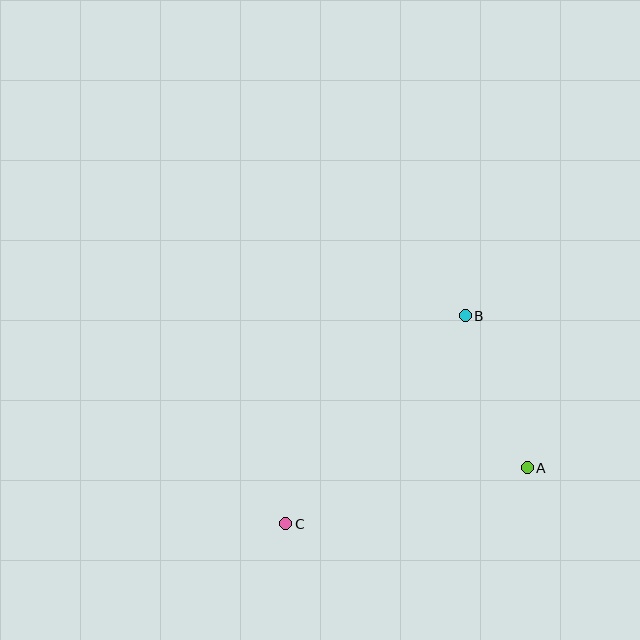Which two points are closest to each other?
Points A and B are closest to each other.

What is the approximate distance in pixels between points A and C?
The distance between A and C is approximately 248 pixels.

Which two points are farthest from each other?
Points B and C are farthest from each other.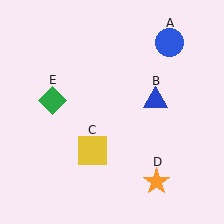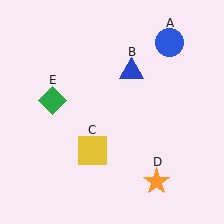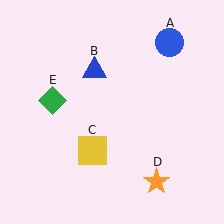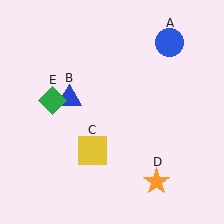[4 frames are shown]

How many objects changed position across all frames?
1 object changed position: blue triangle (object B).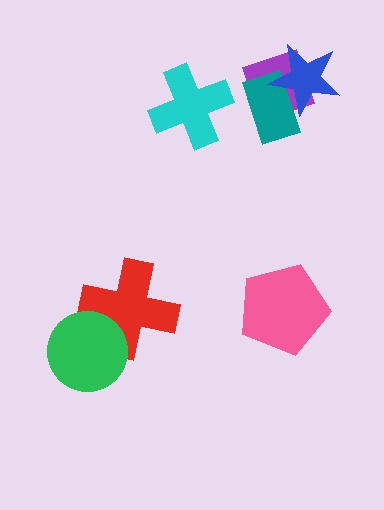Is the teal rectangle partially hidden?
Yes, it is partially covered by another shape.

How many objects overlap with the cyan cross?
0 objects overlap with the cyan cross.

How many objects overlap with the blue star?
2 objects overlap with the blue star.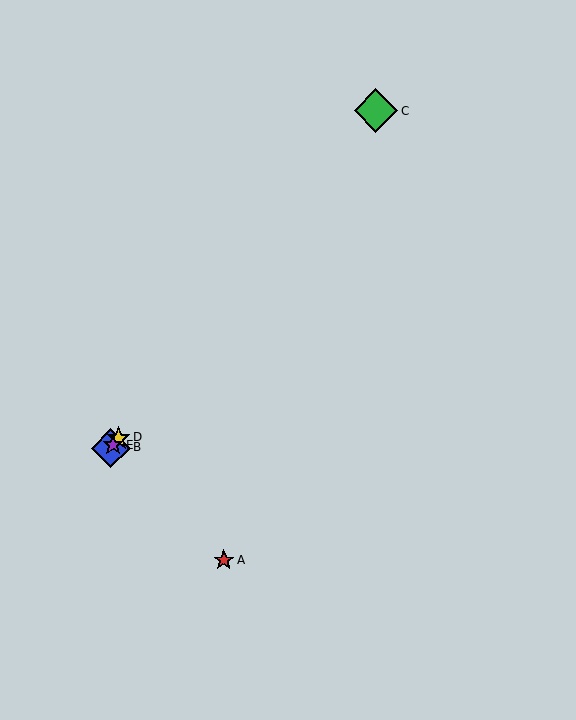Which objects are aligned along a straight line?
Objects B, C, D, E are aligned along a straight line.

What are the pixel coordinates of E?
Object E is at (113, 445).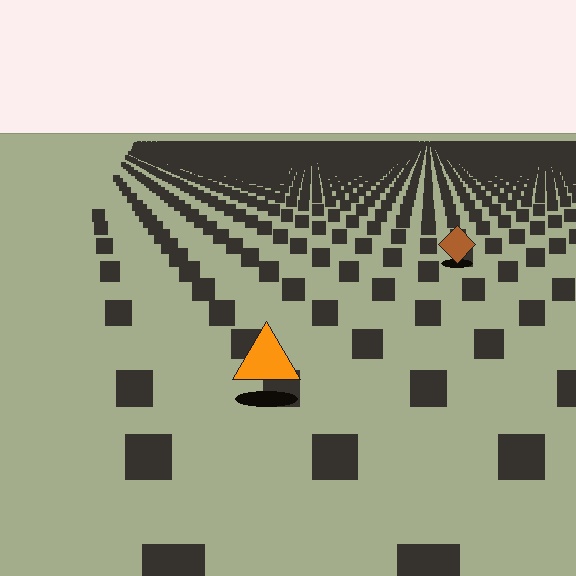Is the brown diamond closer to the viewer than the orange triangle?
No. The orange triangle is closer — you can tell from the texture gradient: the ground texture is coarser near it.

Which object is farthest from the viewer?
The brown diamond is farthest from the viewer. It appears smaller and the ground texture around it is denser.